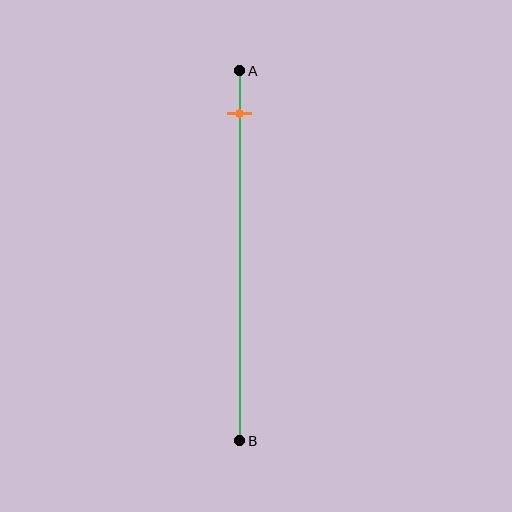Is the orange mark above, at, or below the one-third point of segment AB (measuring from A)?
The orange mark is above the one-third point of segment AB.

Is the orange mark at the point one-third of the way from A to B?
No, the mark is at about 10% from A, not at the 33% one-third point.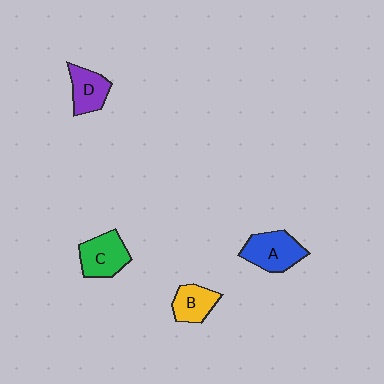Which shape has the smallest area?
Shape B (yellow).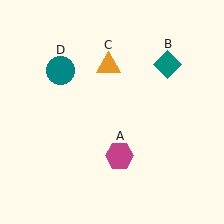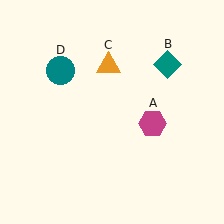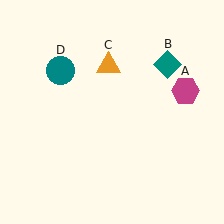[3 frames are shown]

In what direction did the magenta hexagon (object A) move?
The magenta hexagon (object A) moved up and to the right.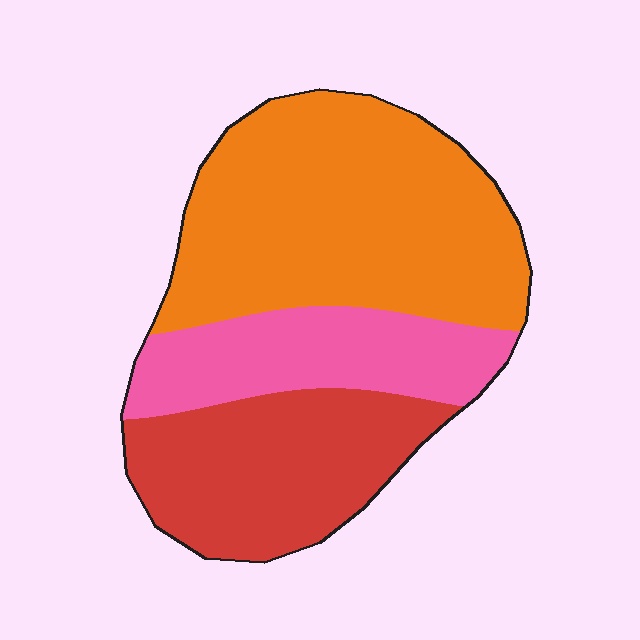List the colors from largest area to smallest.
From largest to smallest: orange, red, pink.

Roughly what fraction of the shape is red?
Red covers 29% of the shape.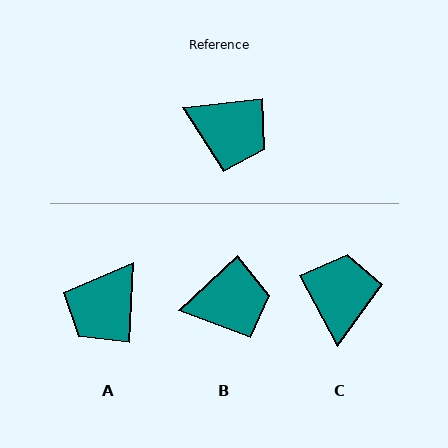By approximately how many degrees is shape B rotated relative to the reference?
Approximately 37 degrees counter-clockwise.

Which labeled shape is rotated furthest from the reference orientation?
C, about 111 degrees away.